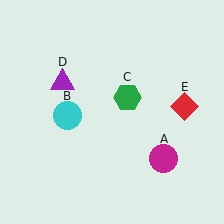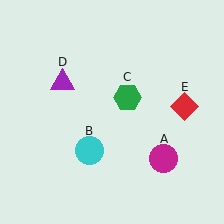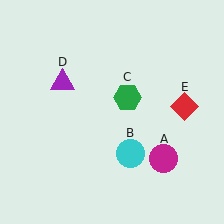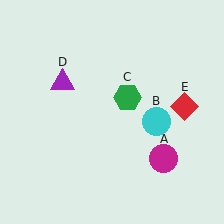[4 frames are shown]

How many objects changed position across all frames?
1 object changed position: cyan circle (object B).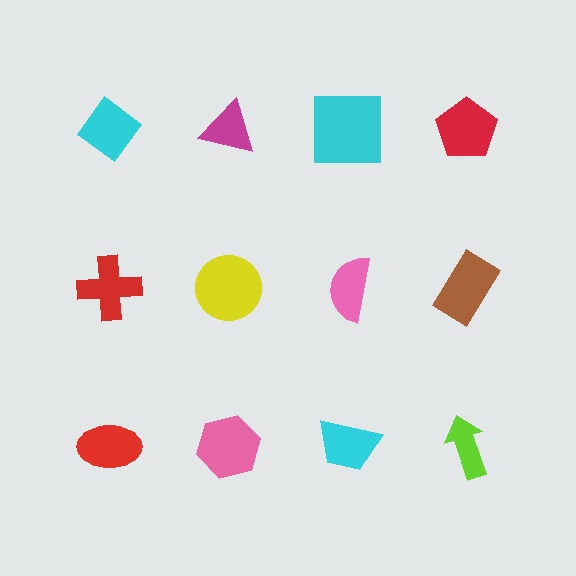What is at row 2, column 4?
A brown rectangle.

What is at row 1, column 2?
A magenta triangle.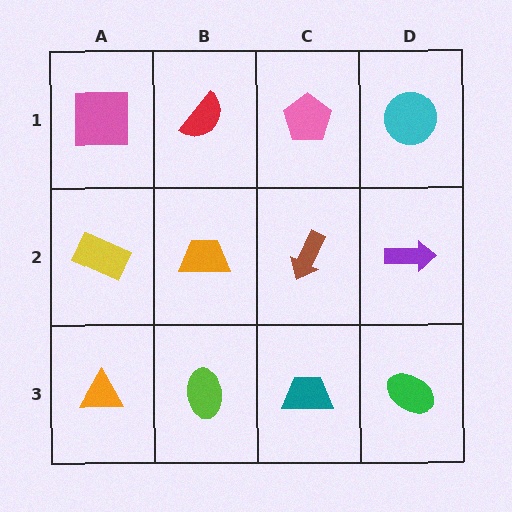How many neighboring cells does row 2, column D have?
3.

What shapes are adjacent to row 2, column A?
A pink square (row 1, column A), an orange triangle (row 3, column A), an orange trapezoid (row 2, column B).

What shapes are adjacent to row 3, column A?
A yellow rectangle (row 2, column A), a lime ellipse (row 3, column B).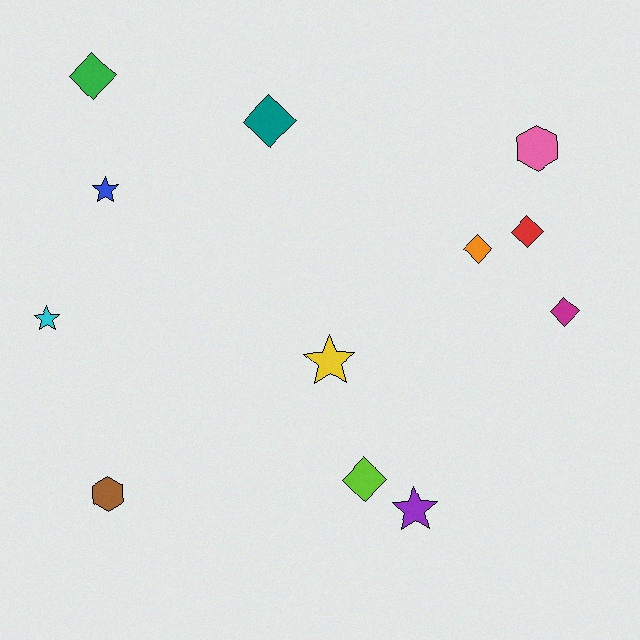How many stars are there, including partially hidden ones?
There are 4 stars.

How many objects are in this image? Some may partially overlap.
There are 12 objects.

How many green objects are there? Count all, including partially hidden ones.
There is 1 green object.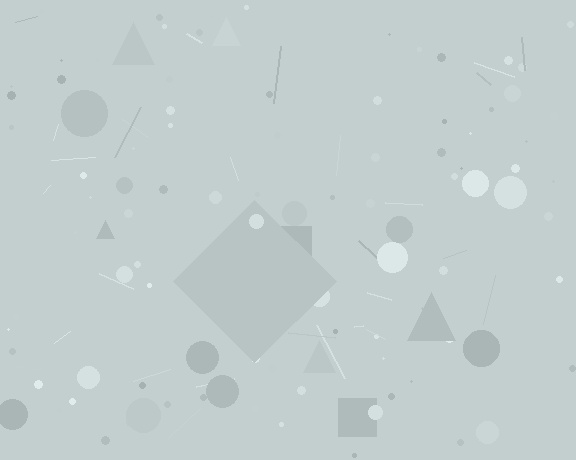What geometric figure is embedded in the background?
A diamond is embedded in the background.